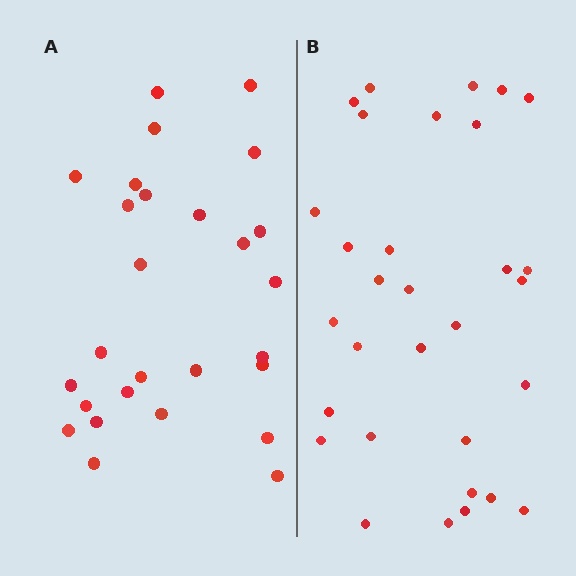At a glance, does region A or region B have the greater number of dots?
Region B (the right region) has more dots.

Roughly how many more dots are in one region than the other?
Region B has about 4 more dots than region A.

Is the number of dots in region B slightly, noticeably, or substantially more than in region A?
Region B has only slightly more — the two regions are fairly close. The ratio is roughly 1.1 to 1.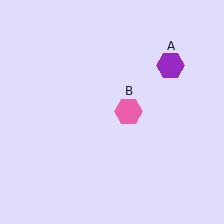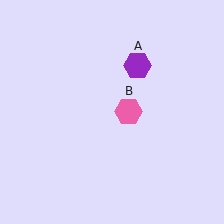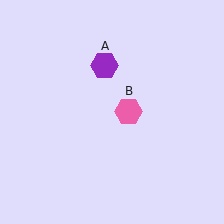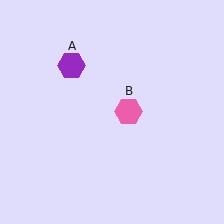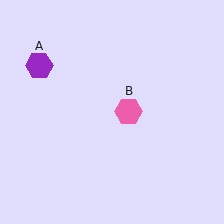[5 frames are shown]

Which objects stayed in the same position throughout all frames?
Pink hexagon (object B) remained stationary.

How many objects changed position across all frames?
1 object changed position: purple hexagon (object A).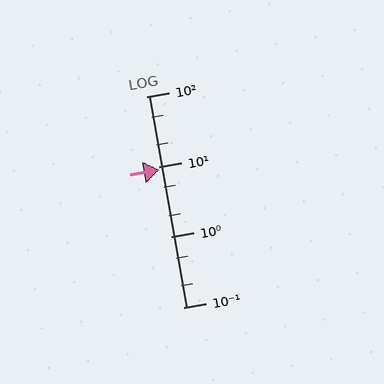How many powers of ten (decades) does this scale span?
The scale spans 3 decades, from 0.1 to 100.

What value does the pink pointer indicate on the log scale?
The pointer indicates approximately 9.1.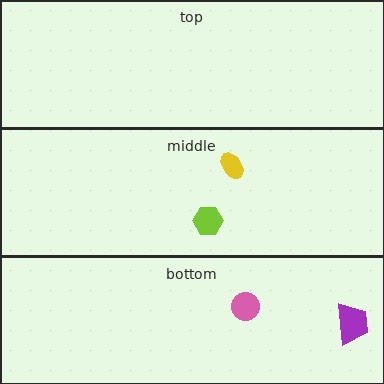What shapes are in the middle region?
The lime hexagon, the yellow ellipse.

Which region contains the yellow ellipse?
The middle region.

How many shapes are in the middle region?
2.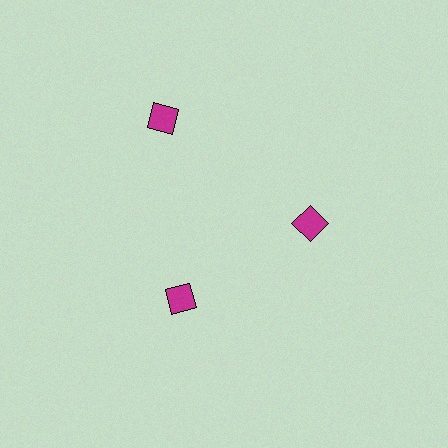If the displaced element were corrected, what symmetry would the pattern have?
It would have 3-fold rotational symmetry — the pattern would map onto itself every 120 degrees.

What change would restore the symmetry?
The symmetry would be restored by moving it inward, back onto the ring so that all 3 diamonds sit at equal angles and equal distance from the center.